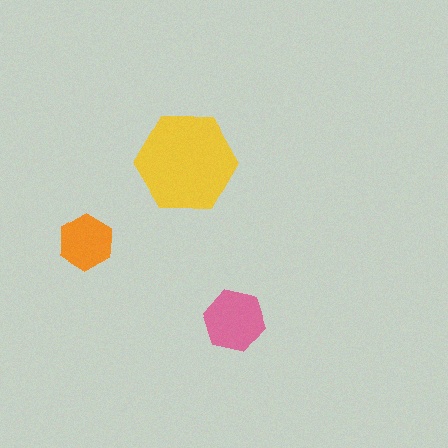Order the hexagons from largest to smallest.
the yellow one, the pink one, the orange one.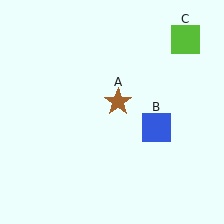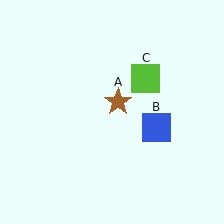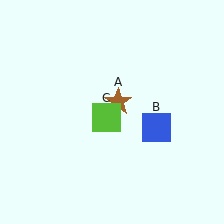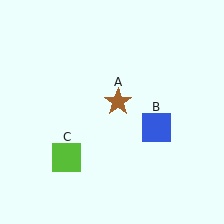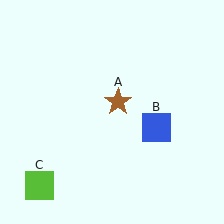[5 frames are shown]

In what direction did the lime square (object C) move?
The lime square (object C) moved down and to the left.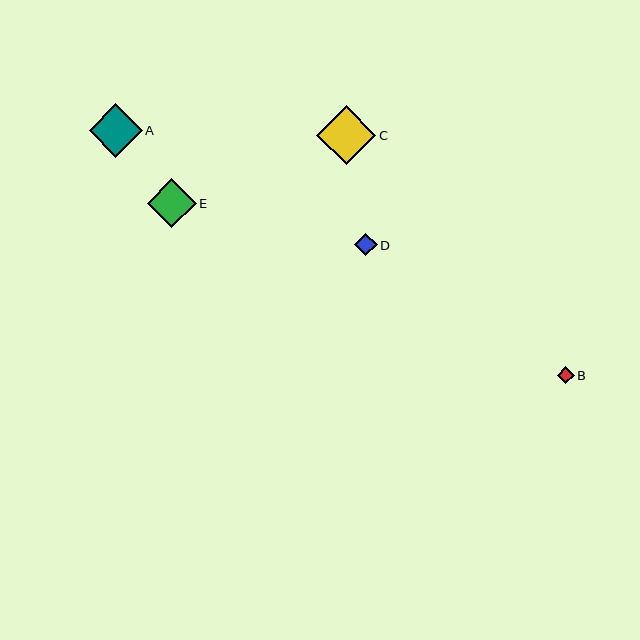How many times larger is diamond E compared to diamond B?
Diamond E is approximately 2.9 times the size of diamond B.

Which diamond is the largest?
Diamond C is the largest with a size of approximately 59 pixels.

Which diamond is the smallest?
Diamond B is the smallest with a size of approximately 17 pixels.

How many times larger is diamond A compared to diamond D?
Diamond A is approximately 2.4 times the size of diamond D.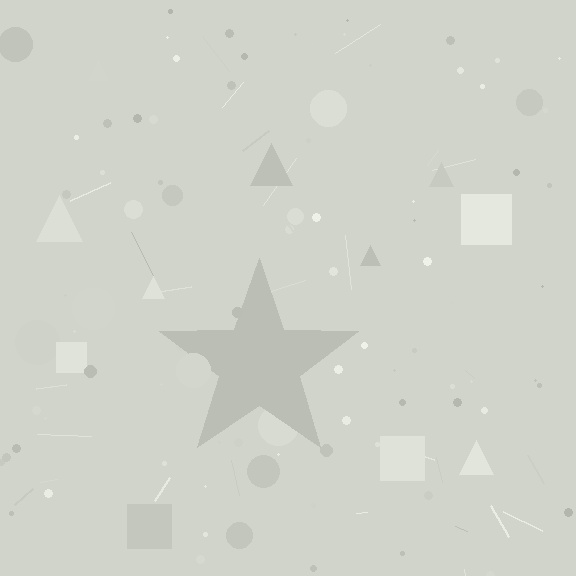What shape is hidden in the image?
A star is hidden in the image.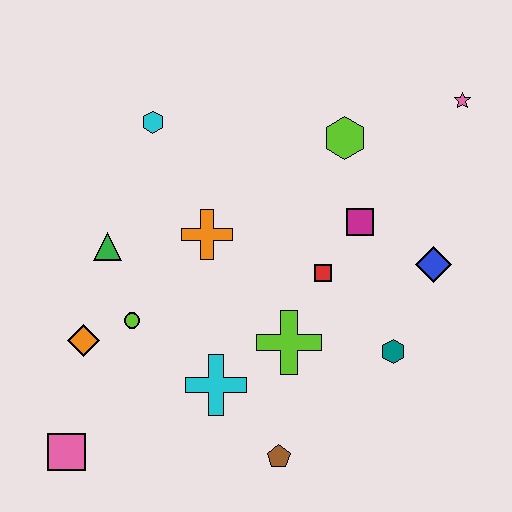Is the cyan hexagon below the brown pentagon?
No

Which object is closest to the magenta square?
The red square is closest to the magenta square.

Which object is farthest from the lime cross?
The pink star is farthest from the lime cross.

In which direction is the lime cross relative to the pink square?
The lime cross is to the right of the pink square.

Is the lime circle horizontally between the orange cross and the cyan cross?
No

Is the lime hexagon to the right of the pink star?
No